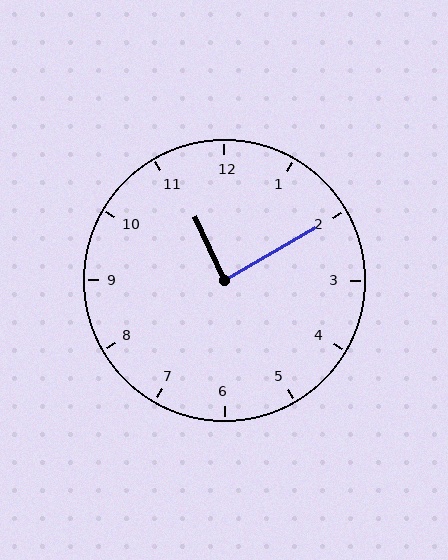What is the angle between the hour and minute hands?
Approximately 85 degrees.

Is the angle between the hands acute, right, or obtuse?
It is right.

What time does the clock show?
11:10.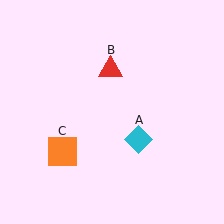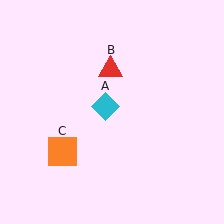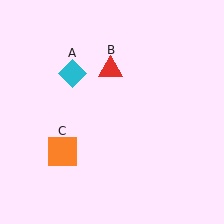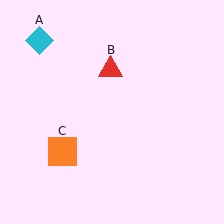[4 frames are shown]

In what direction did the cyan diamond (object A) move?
The cyan diamond (object A) moved up and to the left.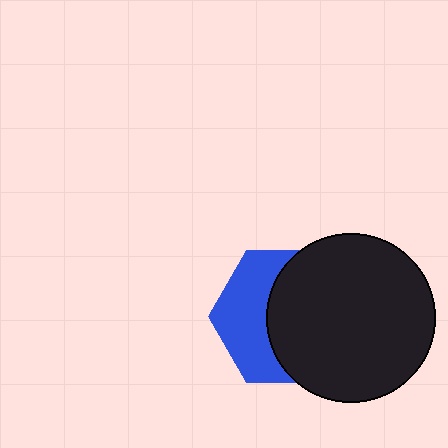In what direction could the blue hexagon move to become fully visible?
The blue hexagon could move left. That would shift it out from behind the black circle entirely.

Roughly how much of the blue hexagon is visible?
A small part of it is visible (roughly 43%).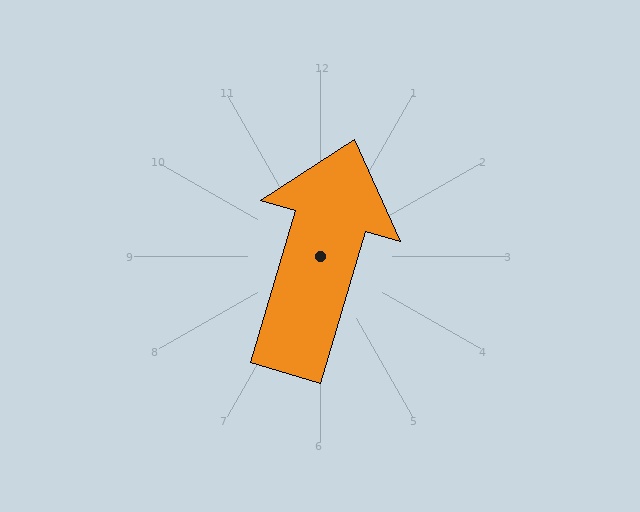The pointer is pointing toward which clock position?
Roughly 1 o'clock.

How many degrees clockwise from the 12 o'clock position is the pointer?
Approximately 17 degrees.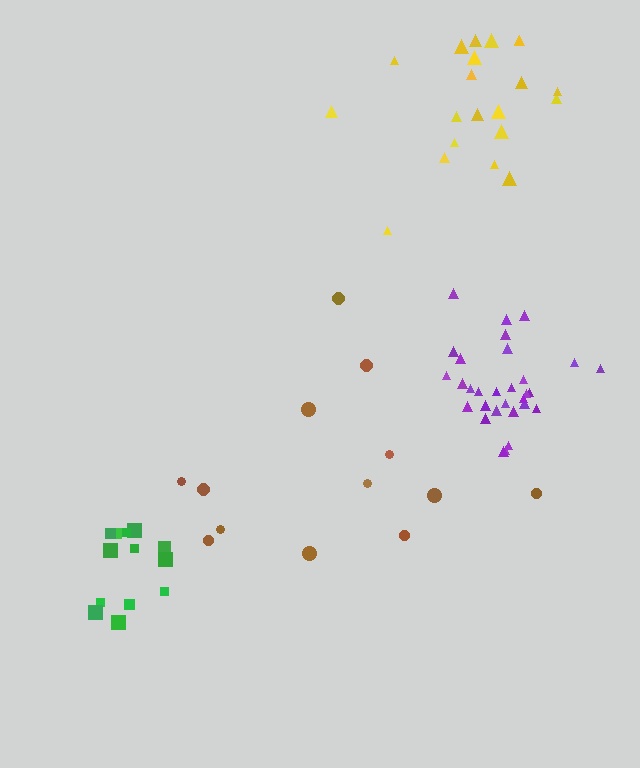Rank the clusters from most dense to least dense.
purple, green, yellow, brown.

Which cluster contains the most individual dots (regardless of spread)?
Purple (30).